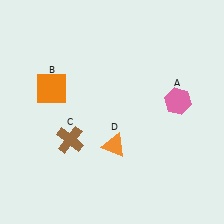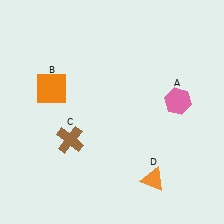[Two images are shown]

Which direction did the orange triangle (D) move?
The orange triangle (D) moved right.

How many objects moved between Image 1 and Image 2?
1 object moved between the two images.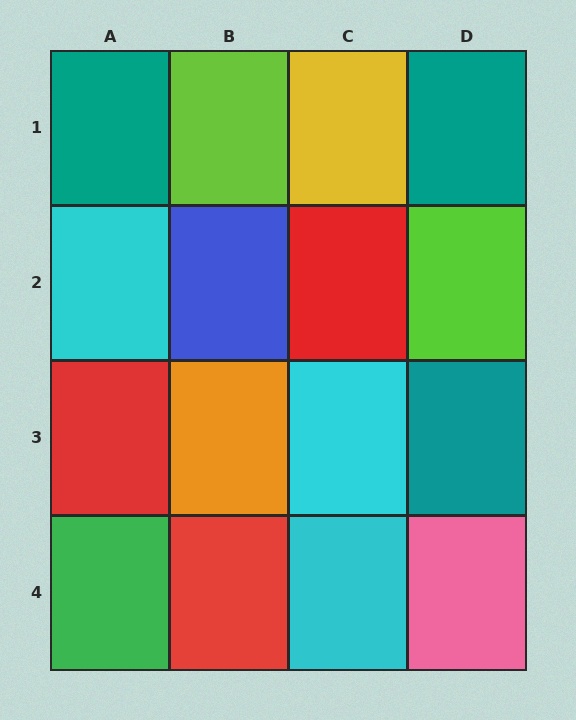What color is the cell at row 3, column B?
Orange.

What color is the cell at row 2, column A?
Cyan.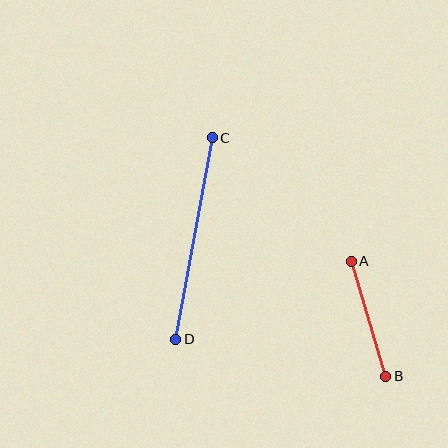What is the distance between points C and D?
The distance is approximately 205 pixels.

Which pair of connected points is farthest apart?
Points C and D are farthest apart.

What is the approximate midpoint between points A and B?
The midpoint is at approximately (369, 319) pixels.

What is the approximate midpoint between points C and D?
The midpoint is at approximately (194, 239) pixels.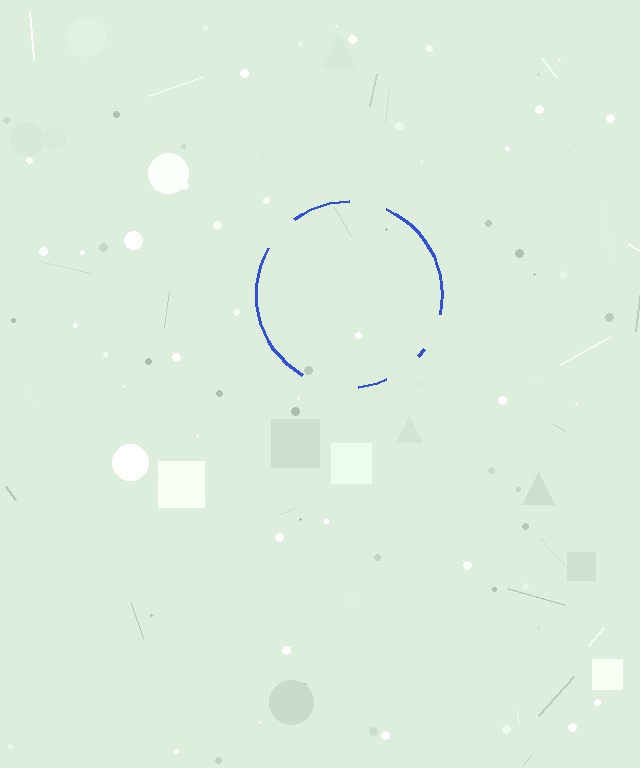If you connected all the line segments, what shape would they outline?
They would outline a circle.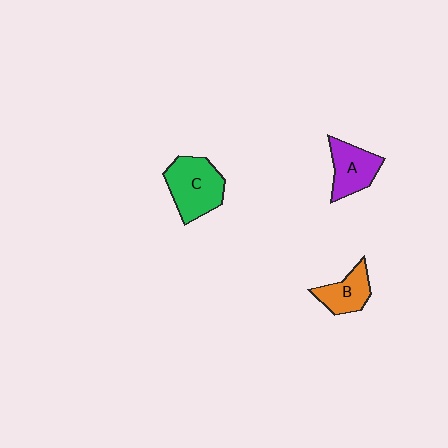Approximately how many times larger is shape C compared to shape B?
Approximately 1.6 times.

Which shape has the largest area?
Shape C (green).